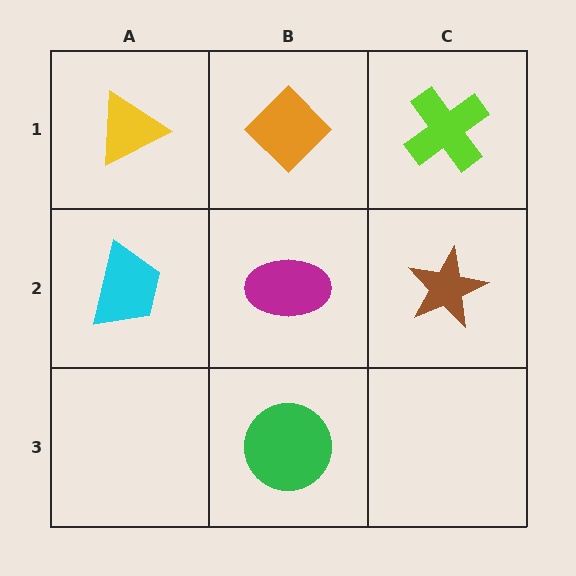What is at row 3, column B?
A green circle.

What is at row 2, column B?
A magenta ellipse.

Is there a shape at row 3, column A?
No, that cell is empty.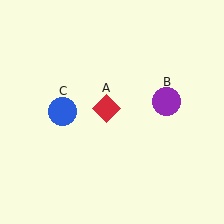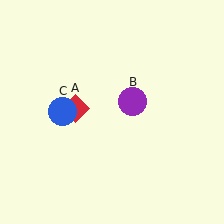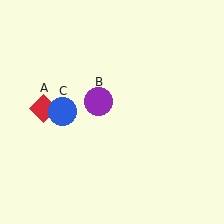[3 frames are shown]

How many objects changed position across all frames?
2 objects changed position: red diamond (object A), purple circle (object B).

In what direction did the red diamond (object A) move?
The red diamond (object A) moved left.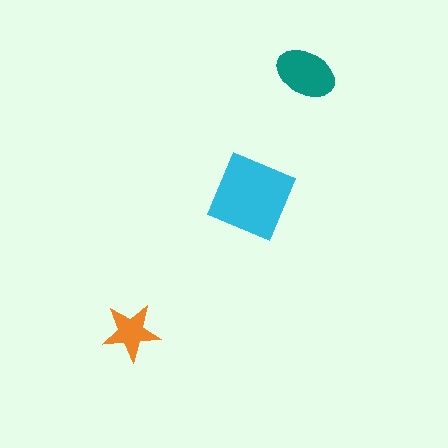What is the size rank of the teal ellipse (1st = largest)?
2nd.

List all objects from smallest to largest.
The orange star, the teal ellipse, the cyan square.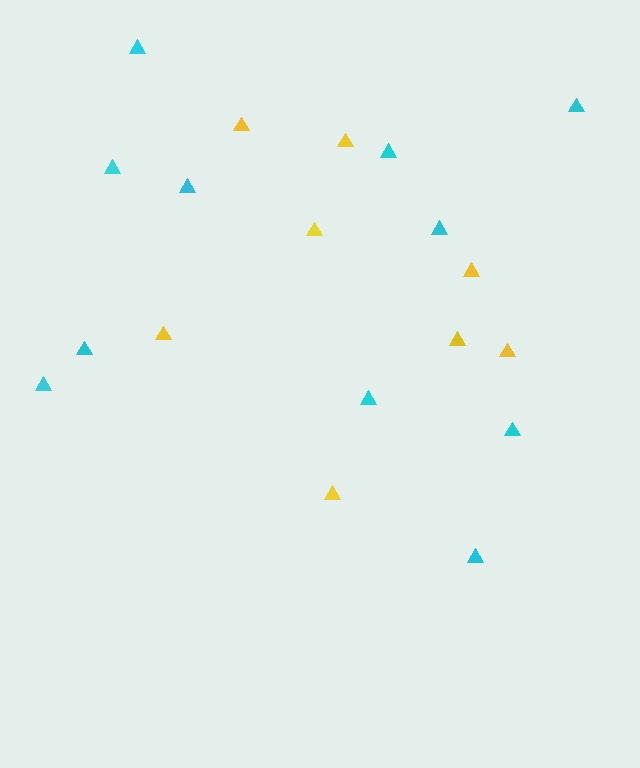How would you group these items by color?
There are 2 groups: one group of cyan triangles (11) and one group of yellow triangles (8).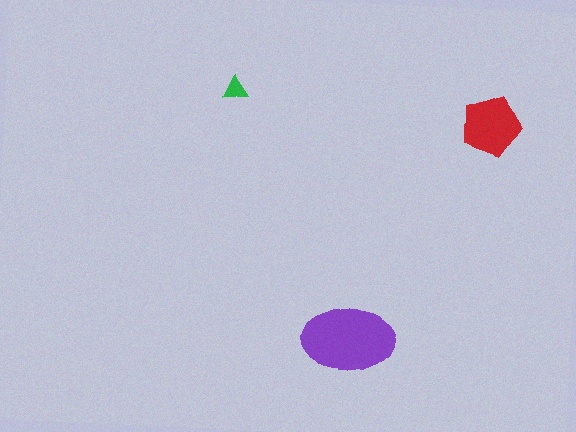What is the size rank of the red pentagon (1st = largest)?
2nd.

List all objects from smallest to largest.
The green triangle, the red pentagon, the purple ellipse.